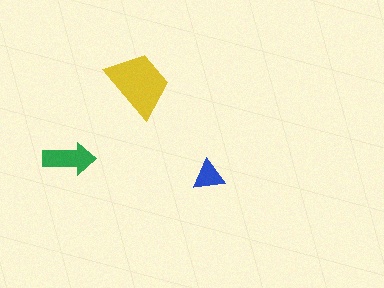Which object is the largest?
The yellow trapezoid.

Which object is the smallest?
The blue triangle.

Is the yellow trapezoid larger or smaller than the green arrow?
Larger.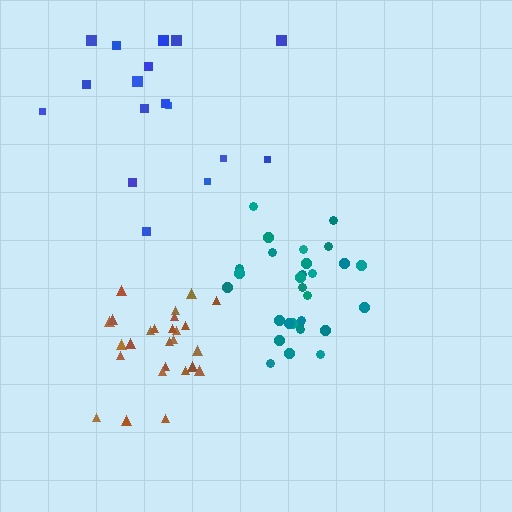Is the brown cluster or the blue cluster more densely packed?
Brown.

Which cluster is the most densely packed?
Teal.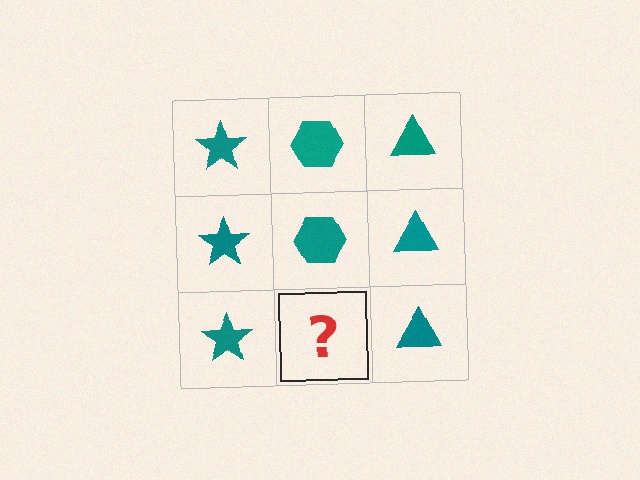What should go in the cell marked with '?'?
The missing cell should contain a teal hexagon.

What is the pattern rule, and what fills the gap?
The rule is that each column has a consistent shape. The gap should be filled with a teal hexagon.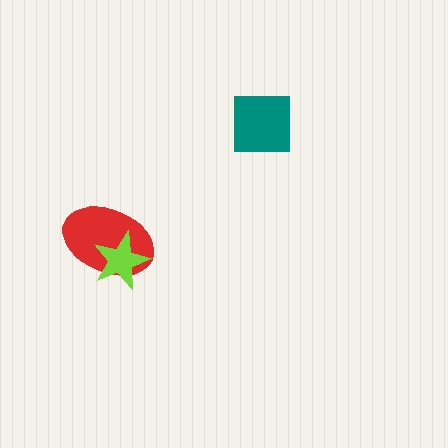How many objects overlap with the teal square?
0 objects overlap with the teal square.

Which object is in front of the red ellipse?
The lime star is in front of the red ellipse.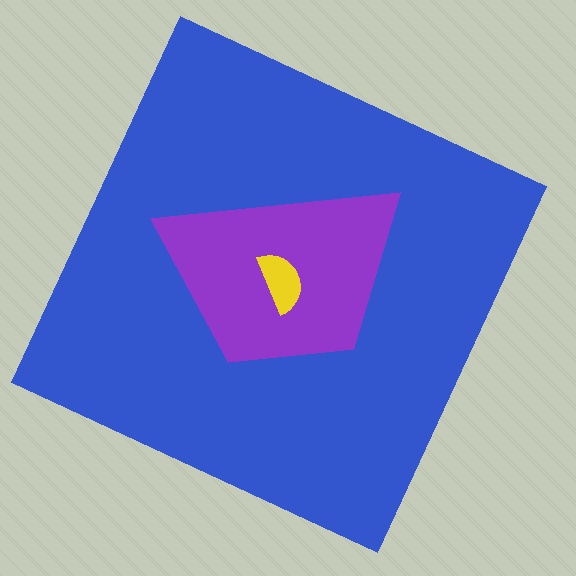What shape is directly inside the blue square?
The purple trapezoid.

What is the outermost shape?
The blue square.